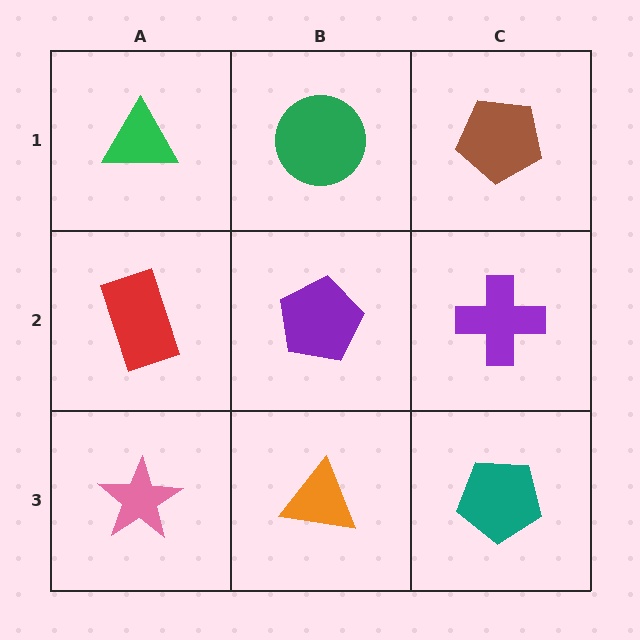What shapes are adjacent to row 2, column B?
A green circle (row 1, column B), an orange triangle (row 3, column B), a red rectangle (row 2, column A), a purple cross (row 2, column C).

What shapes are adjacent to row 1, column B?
A purple pentagon (row 2, column B), a green triangle (row 1, column A), a brown pentagon (row 1, column C).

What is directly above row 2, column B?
A green circle.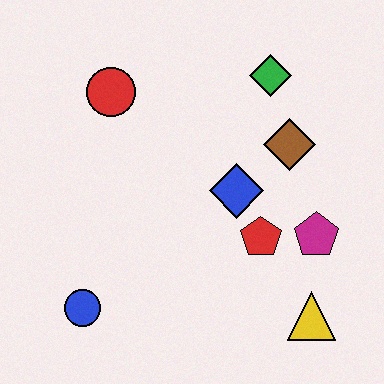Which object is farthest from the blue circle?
The green diamond is farthest from the blue circle.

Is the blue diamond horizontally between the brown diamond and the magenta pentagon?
No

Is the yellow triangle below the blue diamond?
Yes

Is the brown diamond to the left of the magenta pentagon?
Yes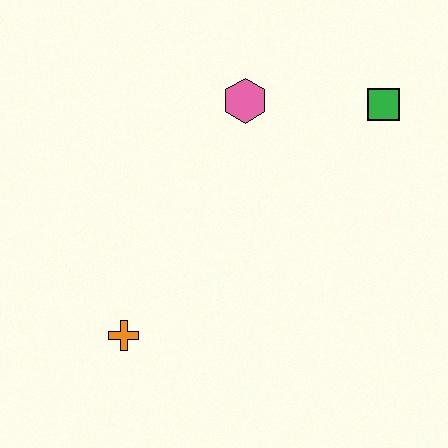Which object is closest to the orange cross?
The pink hexagon is closest to the orange cross.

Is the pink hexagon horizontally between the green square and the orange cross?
Yes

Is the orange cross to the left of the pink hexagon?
Yes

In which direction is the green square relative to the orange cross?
The green square is to the right of the orange cross.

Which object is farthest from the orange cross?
The green square is farthest from the orange cross.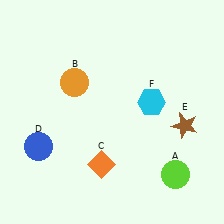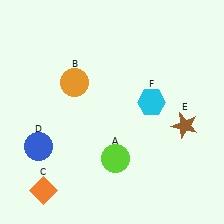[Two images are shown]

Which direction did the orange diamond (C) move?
The orange diamond (C) moved left.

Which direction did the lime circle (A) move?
The lime circle (A) moved left.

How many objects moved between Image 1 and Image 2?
2 objects moved between the two images.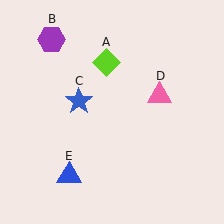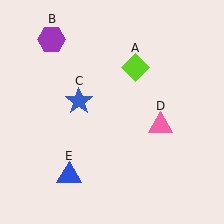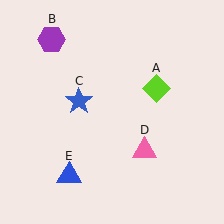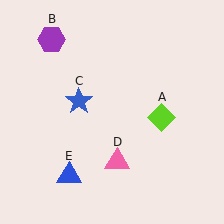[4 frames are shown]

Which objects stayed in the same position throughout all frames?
Purple hexagon (object B) and blue star (object C) and blue triangle (object E) remained stationary.